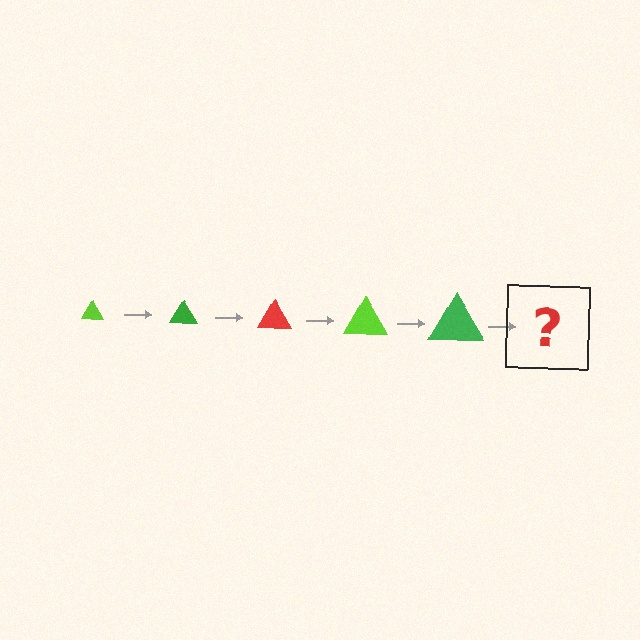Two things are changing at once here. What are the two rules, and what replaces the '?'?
The two rules are that the triangle grows larger each step and the color cycles through lime, green, and red. The '?' should be a red triangle, larger than the previous one.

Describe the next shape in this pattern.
It should be a red triangle, larger than the previous one.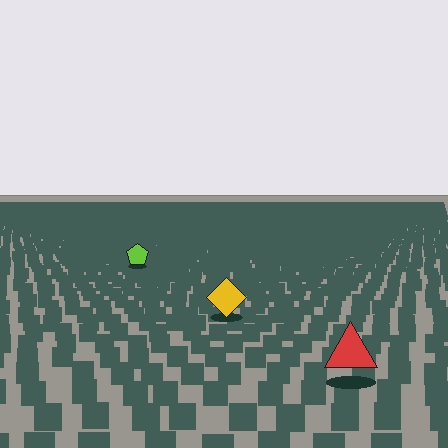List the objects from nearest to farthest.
From nearest to farthest: the red triangle, the yellow diamond, the lime pentagon.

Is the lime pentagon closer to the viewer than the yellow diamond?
No. The yellow diamond is closer — you can tell from the texture gradient: the ground texture is coarser near it.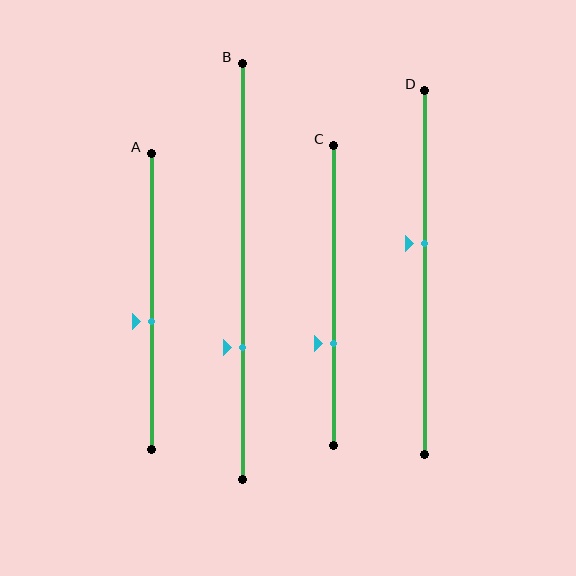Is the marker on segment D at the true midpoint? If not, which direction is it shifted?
No, the marker on segment D is shifted upward by about 8% of the segment length.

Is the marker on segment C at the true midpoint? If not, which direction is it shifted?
No, the marker on segment C is shifted downward by about 16% of the segment length.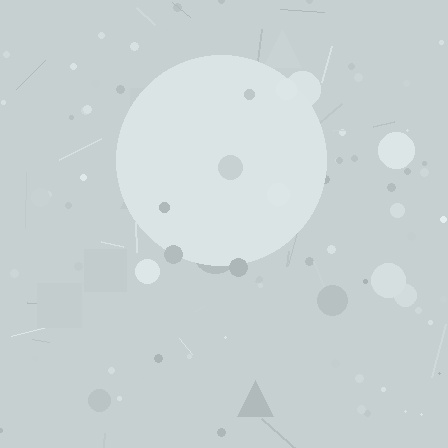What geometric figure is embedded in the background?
A circle is embedded in the background.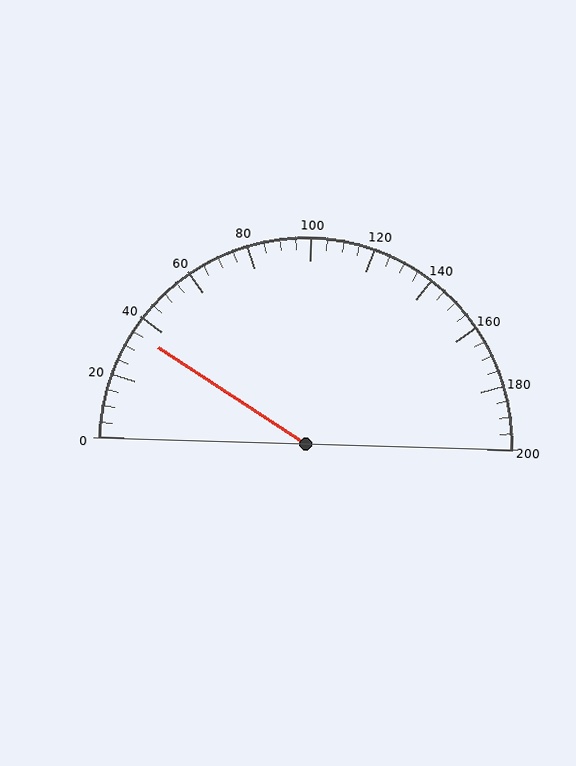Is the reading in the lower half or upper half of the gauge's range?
The reading is in the lower half of the range (0 to 200).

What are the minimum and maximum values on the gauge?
The gauge ranges from 0 to 200.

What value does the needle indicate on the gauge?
The needle indicates approximately 35.